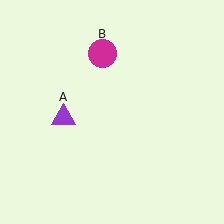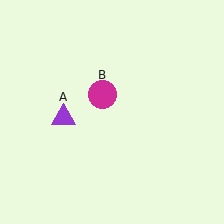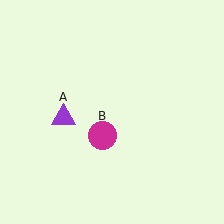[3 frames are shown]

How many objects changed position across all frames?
1 object changed position: magenta circle (object B).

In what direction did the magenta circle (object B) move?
The magenta circle (object B) moved down.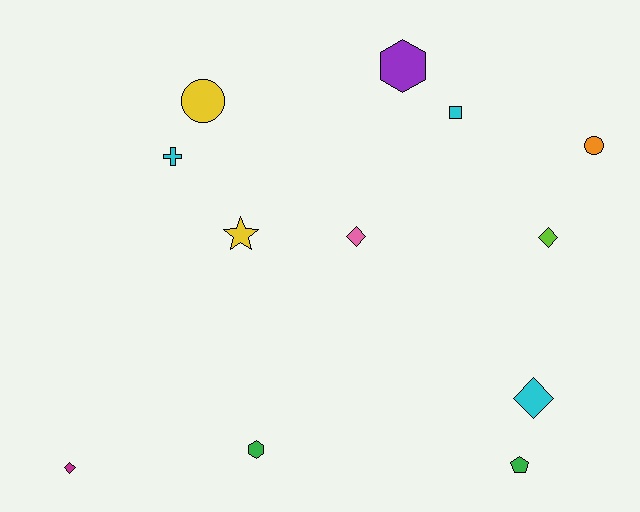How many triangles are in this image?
There are no triangles.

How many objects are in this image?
There are 12 objects.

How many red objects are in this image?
There are no red objects.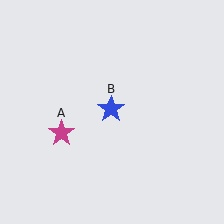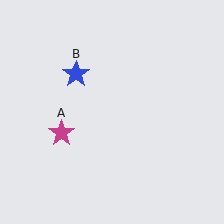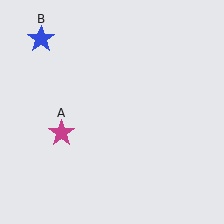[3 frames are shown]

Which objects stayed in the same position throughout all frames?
Magenta star (object A) remained stationary.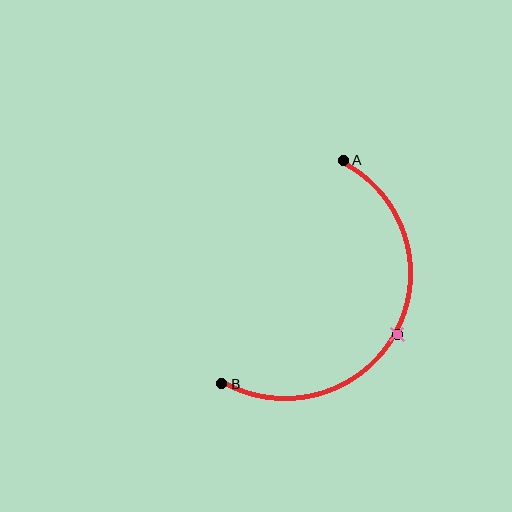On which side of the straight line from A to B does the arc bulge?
The arc bulges to the right of the straight line connecting A and B.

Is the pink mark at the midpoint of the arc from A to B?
Yes. The pink mark lies on the arc at equal arc-length from both A and B — it is the arc midpoint.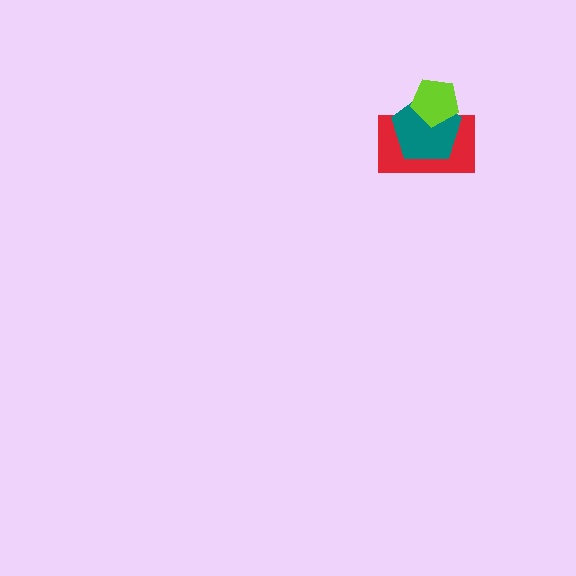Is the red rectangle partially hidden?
Yes, it is partially covered by another shape.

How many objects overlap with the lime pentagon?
2 objects overlap with the lime pentagon.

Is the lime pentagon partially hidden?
No, no other shape covers it.